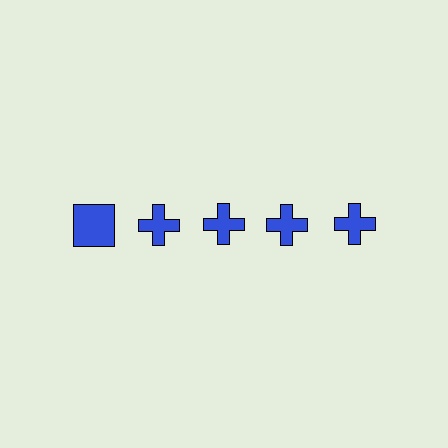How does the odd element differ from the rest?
It has a different shape: square instead of cross.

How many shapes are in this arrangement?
There are 5 shapes arranged in a grid pattern.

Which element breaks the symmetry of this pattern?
The blue square in the top row, leftmost column breaks the symmetry. All other shapes are blue crosses.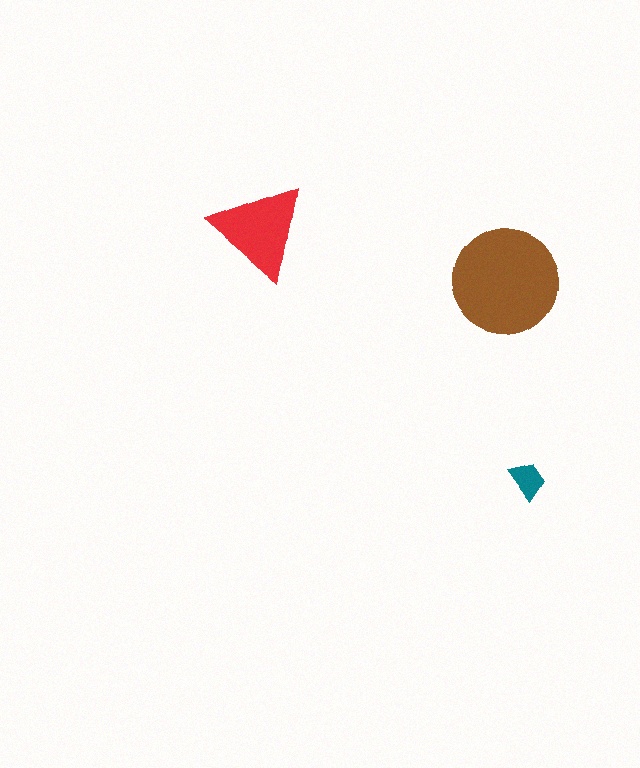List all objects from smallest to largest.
The teal trapezoid, the red triangle, the brown circle.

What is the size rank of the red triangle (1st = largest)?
2nd.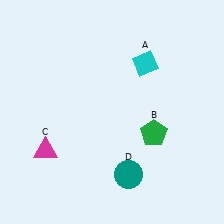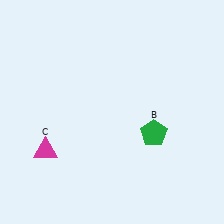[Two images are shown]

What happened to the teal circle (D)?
The teal circle (D) was removed in Image 2. It was in the bottom-right area of Image 1.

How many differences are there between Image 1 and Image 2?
There are 2 differences between the two images.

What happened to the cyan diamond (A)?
The cyan diamond (A) was removed in Image 2. It was in the top-right area of Image 1.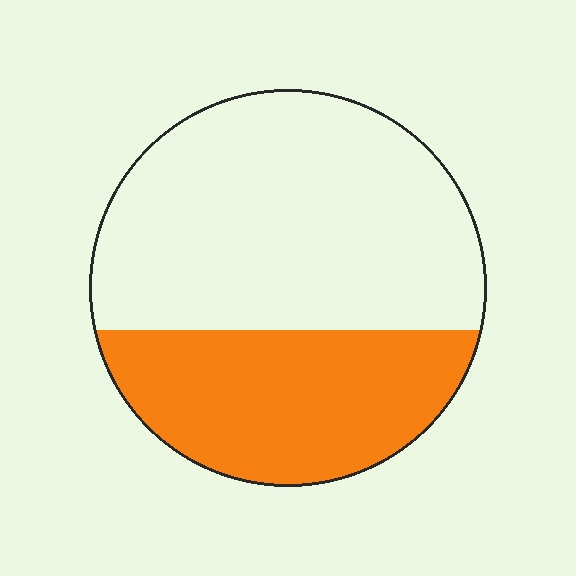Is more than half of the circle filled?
No.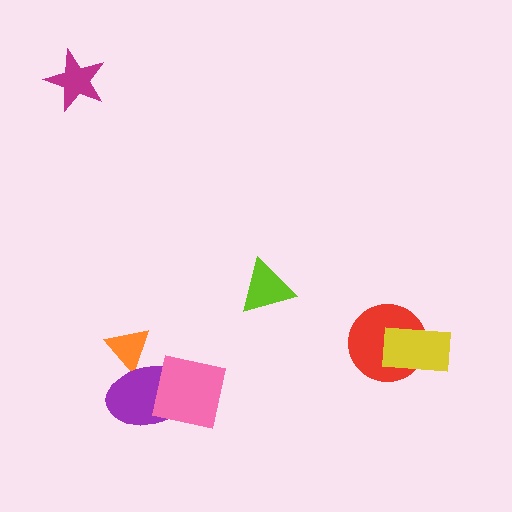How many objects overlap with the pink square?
1 object overlaps with the pink square.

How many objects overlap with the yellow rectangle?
1 object overlaps with the yellow rectangle.